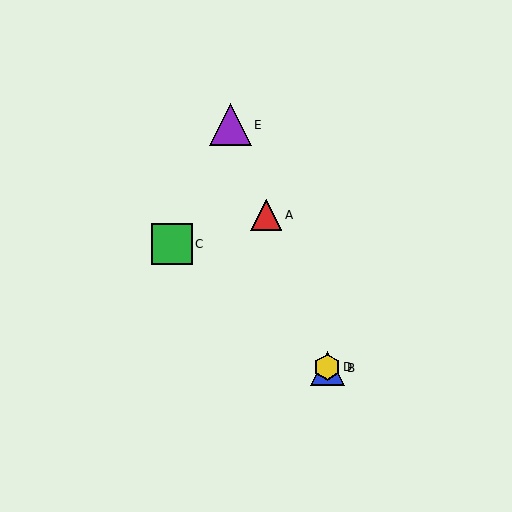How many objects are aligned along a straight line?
4 objects (A, B, D, E) are aligned along a straight line.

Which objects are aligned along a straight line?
Objects A, B, D, E are aligned along a straight line.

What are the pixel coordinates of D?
Object D is at (327, 367).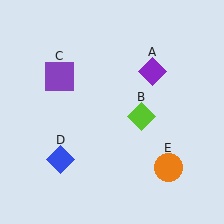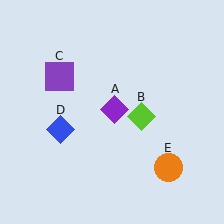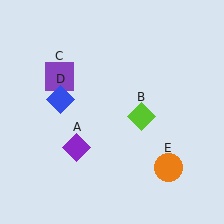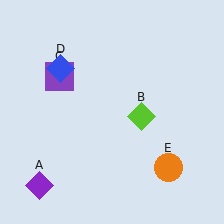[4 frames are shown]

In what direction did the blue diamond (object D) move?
The blue diamond (object D) moved up.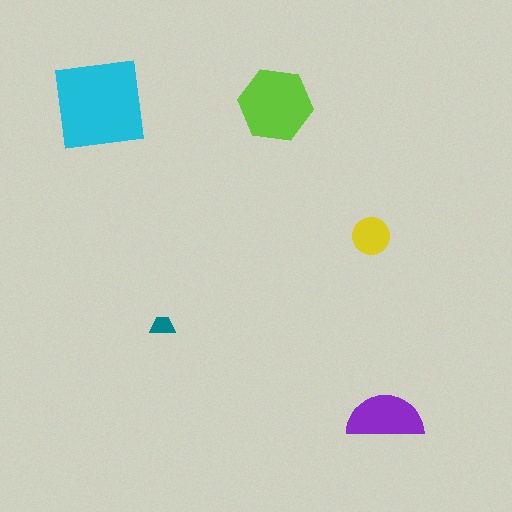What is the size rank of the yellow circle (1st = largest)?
4th.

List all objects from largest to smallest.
The cyan square, the lime hexagon, the purple semicircle, the yellow circle, the teal trapezoid.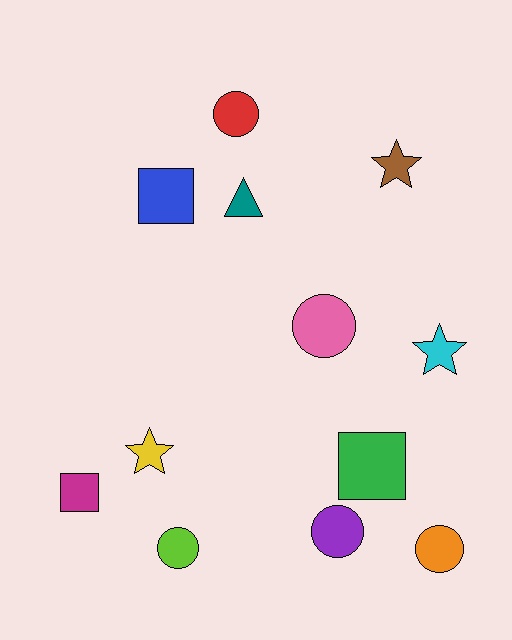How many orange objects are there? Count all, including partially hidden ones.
There is 1 orange object.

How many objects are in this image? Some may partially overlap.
There are 12 objects.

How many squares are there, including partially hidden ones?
There are 3 squares.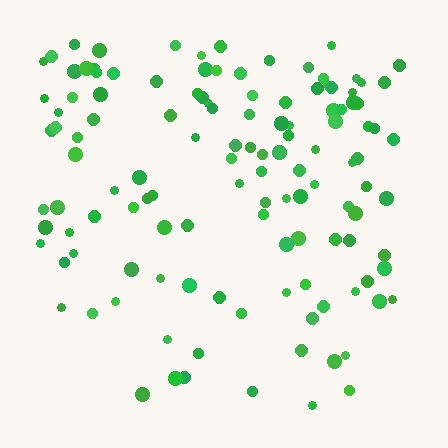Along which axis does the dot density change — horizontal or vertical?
Vertical.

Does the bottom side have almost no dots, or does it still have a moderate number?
Still a moderate number, just noticeably fewer than the top.